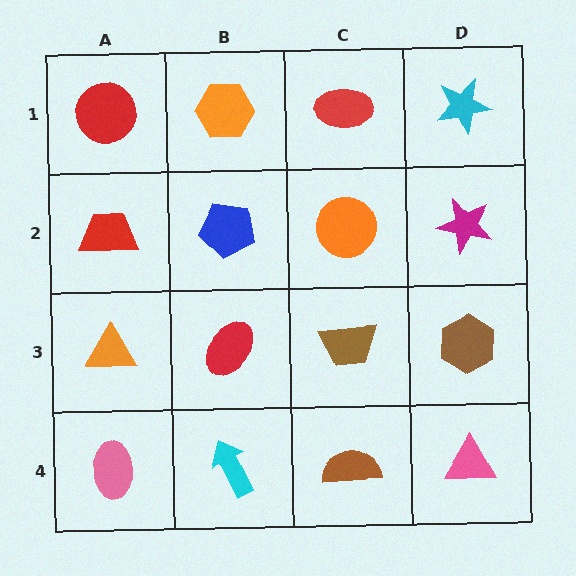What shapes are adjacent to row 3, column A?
A red trapezoid (row 2, column A), a pink ellipse (row 4, column A), a red ellipse (row 3, column B).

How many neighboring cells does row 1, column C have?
3.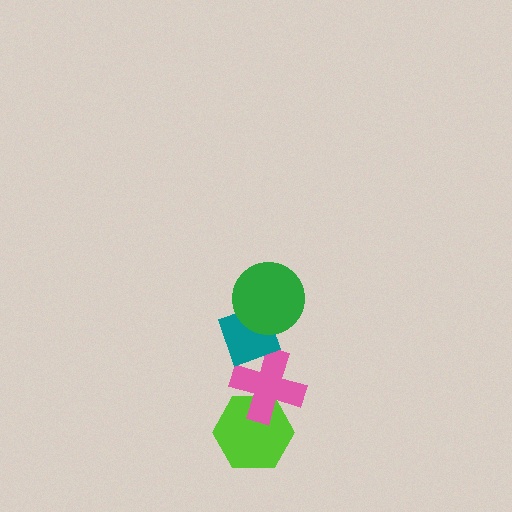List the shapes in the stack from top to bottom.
From top to bottom: the green circle, the teal diamond, the pink cross, the lime hexagon.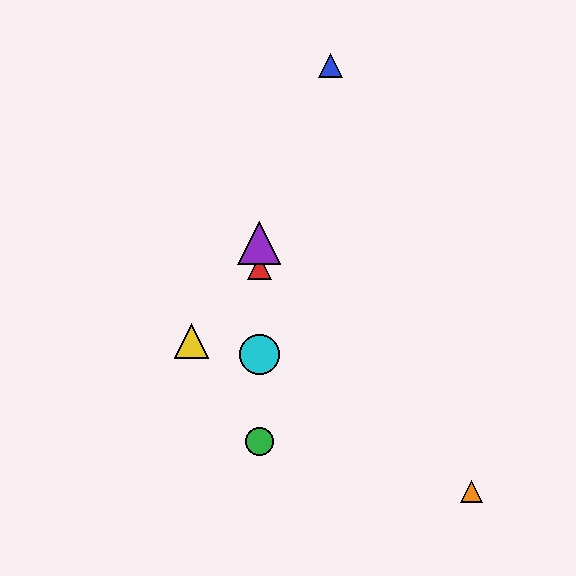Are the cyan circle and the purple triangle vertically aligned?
Yes, both are at x≈259.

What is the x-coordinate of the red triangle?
The red triangle is at x≈259.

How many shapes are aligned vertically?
4 shapes (the red triangle, the green circle, the purple triangle, the cyan circle) are aligned vertically.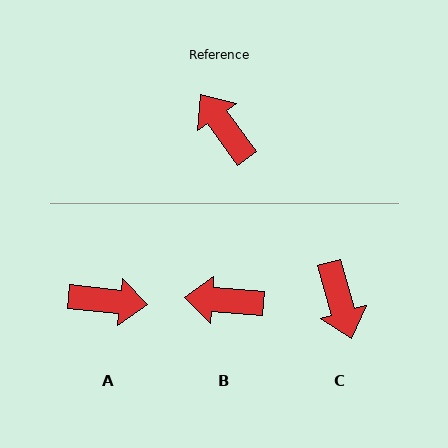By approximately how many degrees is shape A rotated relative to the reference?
Approximately 132 degrees clockwise.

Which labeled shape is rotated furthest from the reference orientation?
C, about 160 degrees away.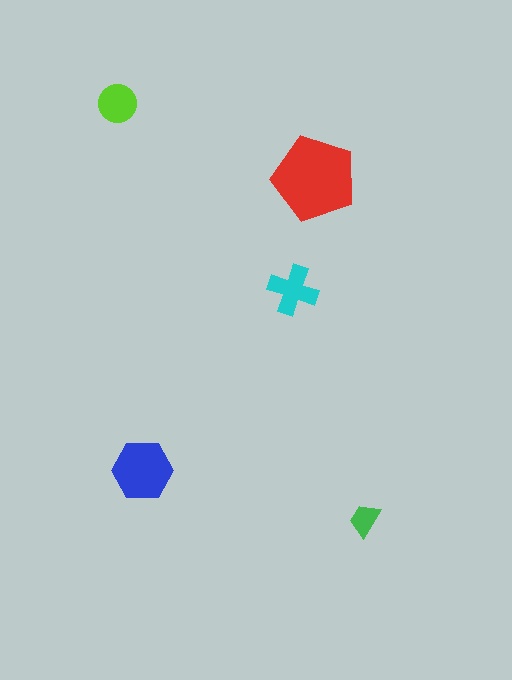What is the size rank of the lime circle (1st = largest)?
4th.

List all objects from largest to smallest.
The red pentagon, the blue hexagon, the cyan cross, the lime circle, the green trapezoid.